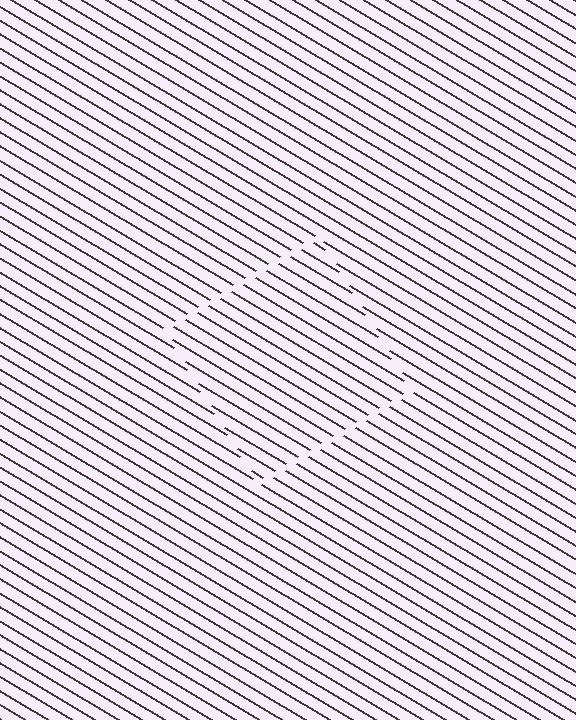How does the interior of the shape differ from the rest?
The interior of the shape contains the same grating, shifted by half a period — the contour is defined by the phase discontinuity where line-ends from the inner and outer gratings abut.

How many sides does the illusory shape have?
4 sides — the line-ends trace a square.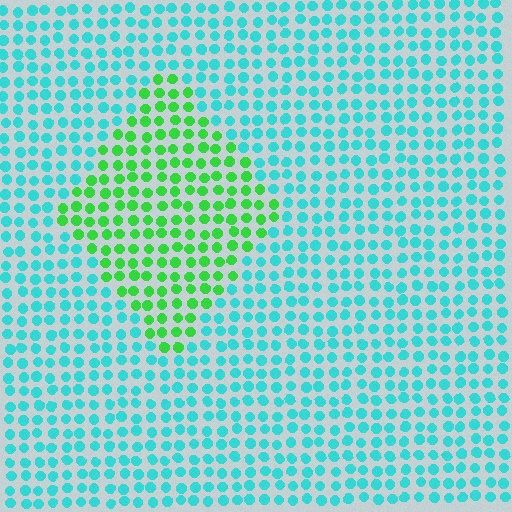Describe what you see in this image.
The image is filled with small cyan elements in a uniform arrangement. A diamond-shaped region is visible where the elements are tinted to a slightly different hue, forming a subtle color boundary.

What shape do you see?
I see a diamond.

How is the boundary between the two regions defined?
The boundary is defined purely by a slight shift in hue (about 55 degrees). Spacing, size, and orientation are identical on both sides.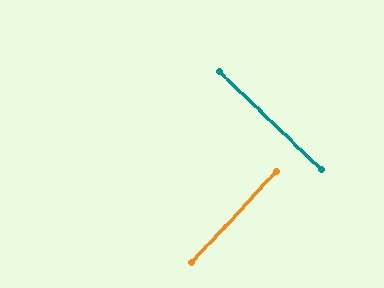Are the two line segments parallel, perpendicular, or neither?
Perpendicular — they meet at approximately 89°.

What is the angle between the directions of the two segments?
Approximately 89 degrees.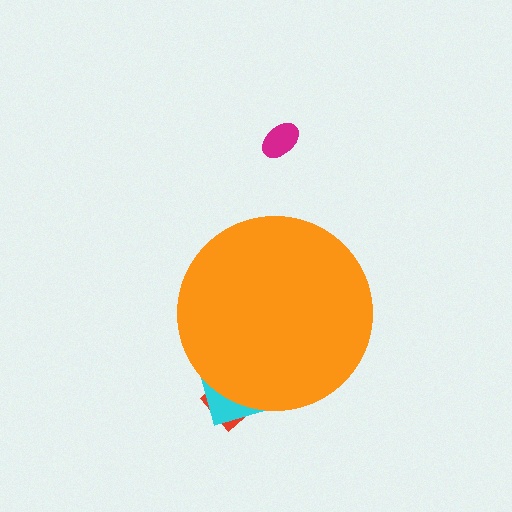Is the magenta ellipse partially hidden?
No, the magenta ellipse is fully visible.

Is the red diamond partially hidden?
Yes, the red diamond is partially hidden behind the orange circle.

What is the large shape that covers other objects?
An orange circle.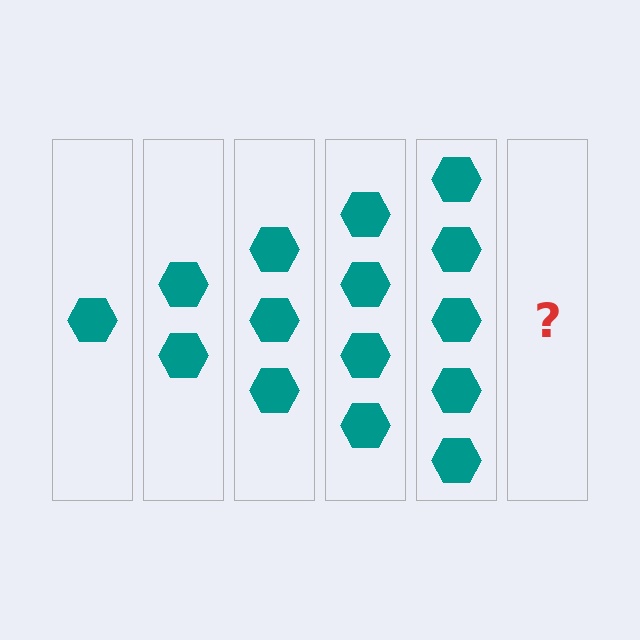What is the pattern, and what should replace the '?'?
The pattern is that each step adds one more hexagon. The '?' should be 6 hexagons.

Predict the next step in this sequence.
The next step is 6 hexagons.